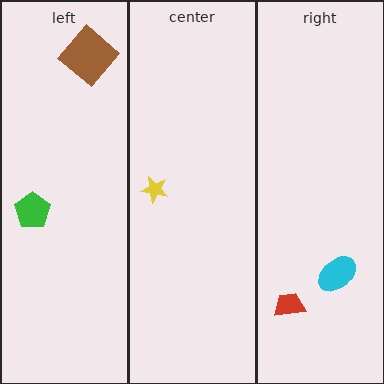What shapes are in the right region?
The cyan ellipse, the red trapezoid.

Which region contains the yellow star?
The center region.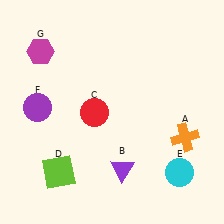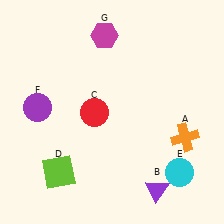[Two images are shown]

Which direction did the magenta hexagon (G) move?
The magenta hexagon (G) moved right.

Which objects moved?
The objects that moved are: the purple triangle (B), the magenta hexagon (G).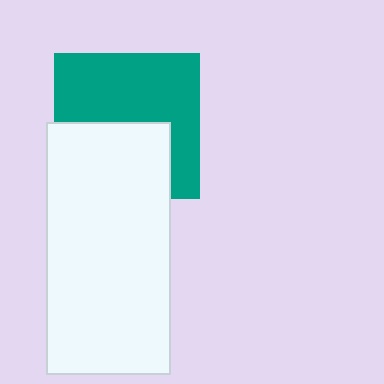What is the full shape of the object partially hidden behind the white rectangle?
The partially hidden object is a teal square.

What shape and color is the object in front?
The object in front is a white rectangle.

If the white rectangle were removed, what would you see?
You would see the complete teal square.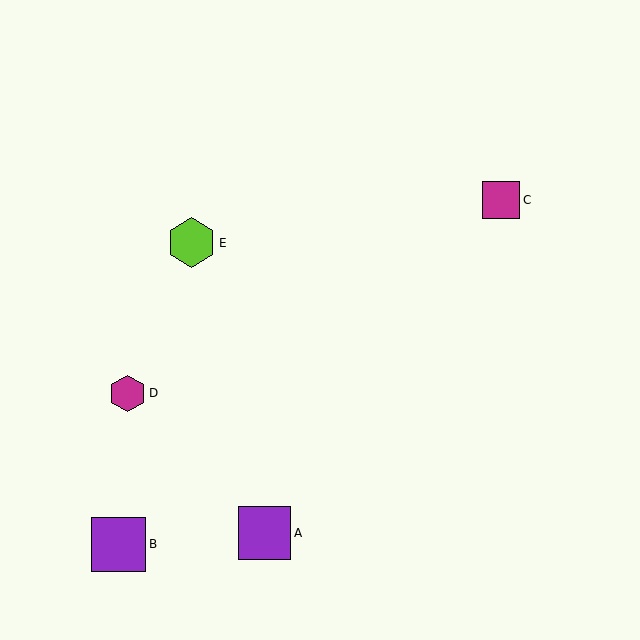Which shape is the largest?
The purple square (labeled B) is the largest.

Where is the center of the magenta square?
The center of the magenta square is at (501, 200).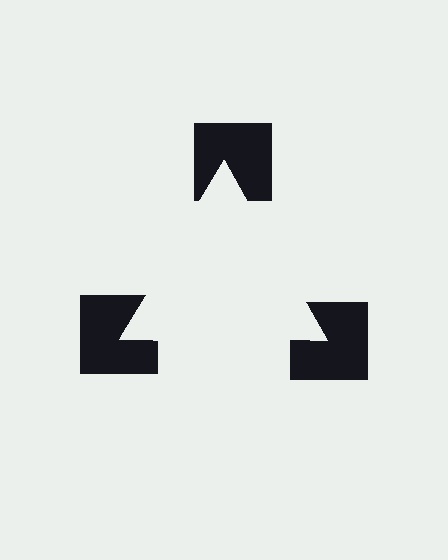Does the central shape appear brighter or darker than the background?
It typically appears slightly brighter than the background, even though no actual brightness change is drawn.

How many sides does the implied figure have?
3 sides.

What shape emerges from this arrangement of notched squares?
An illusory triangle — its edges are inferred from the aligned wedge cuts in the notched squares, not physically drawn.